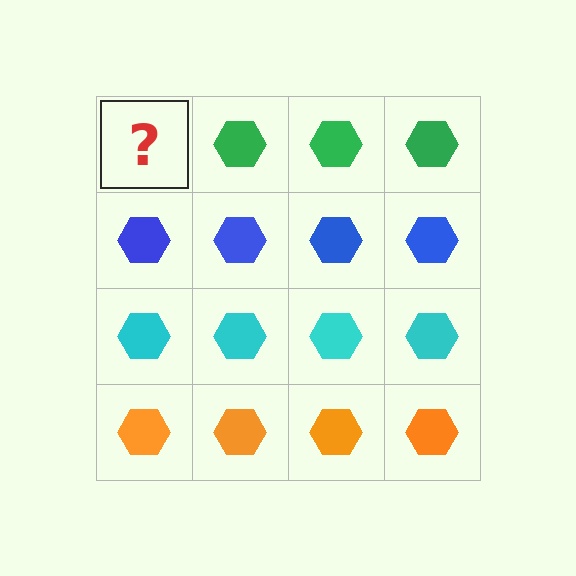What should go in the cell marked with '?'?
The missing cell should contain a green hexagon.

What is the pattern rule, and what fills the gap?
The rule is that each row has a consistent color. The gap should be filled with a green hexagon.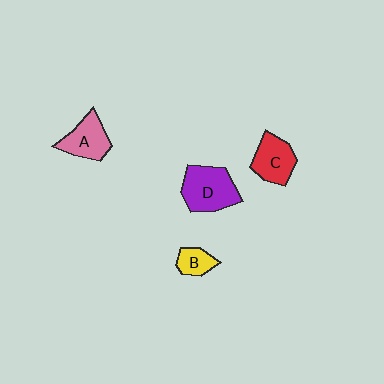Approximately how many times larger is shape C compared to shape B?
Approximately 1.8 times.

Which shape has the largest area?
Shape D (purple).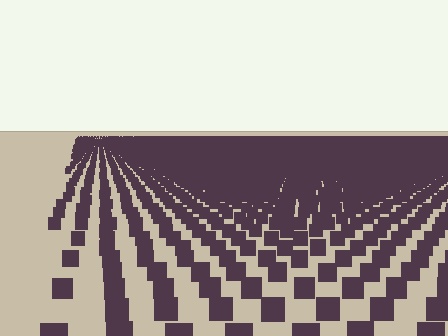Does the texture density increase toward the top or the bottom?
Density increases toward the top.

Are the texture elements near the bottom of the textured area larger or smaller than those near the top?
Larger. Near the bottom, elements are closer to the viewer and appear at a bigger on-screen size.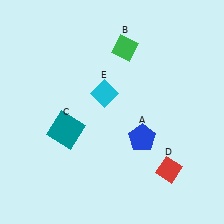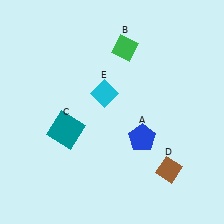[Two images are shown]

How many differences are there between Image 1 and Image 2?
There is 1 difference between the two images.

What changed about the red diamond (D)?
In Image 1, D is red. In Image 2, it changed to brown.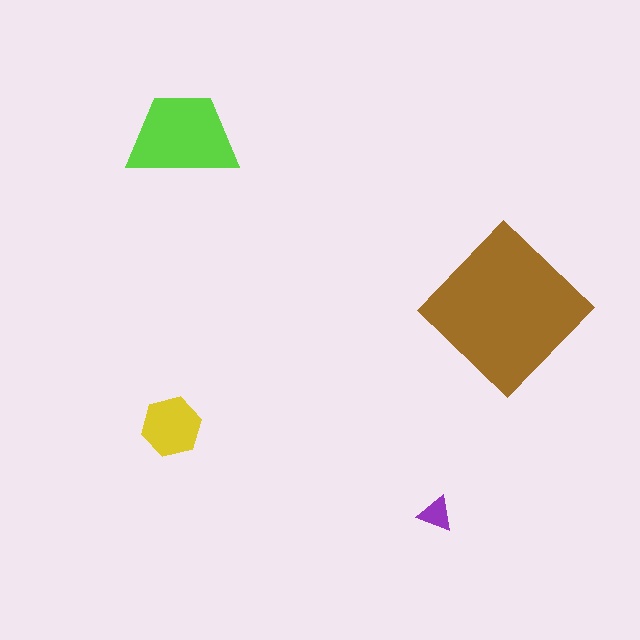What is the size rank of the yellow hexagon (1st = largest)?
3rd.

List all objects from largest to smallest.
The brown diamond, the lime trapezoid, the yellow hexagon, the purple triangle.